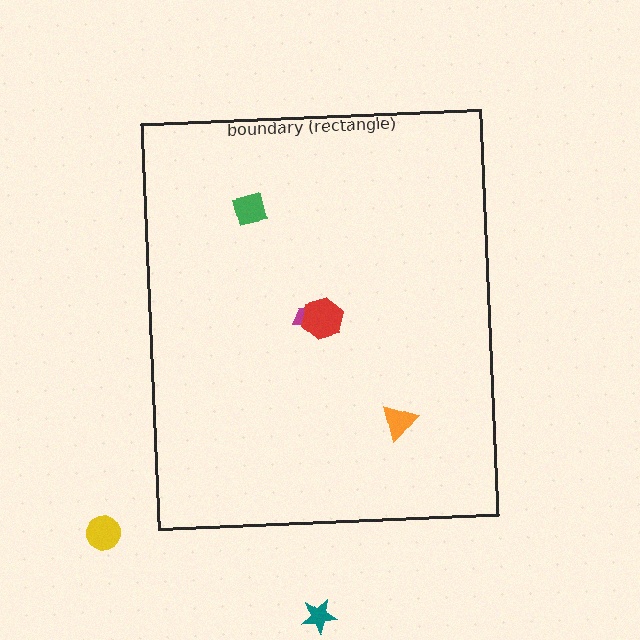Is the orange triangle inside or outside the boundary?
Inside.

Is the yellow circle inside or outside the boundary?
Outside.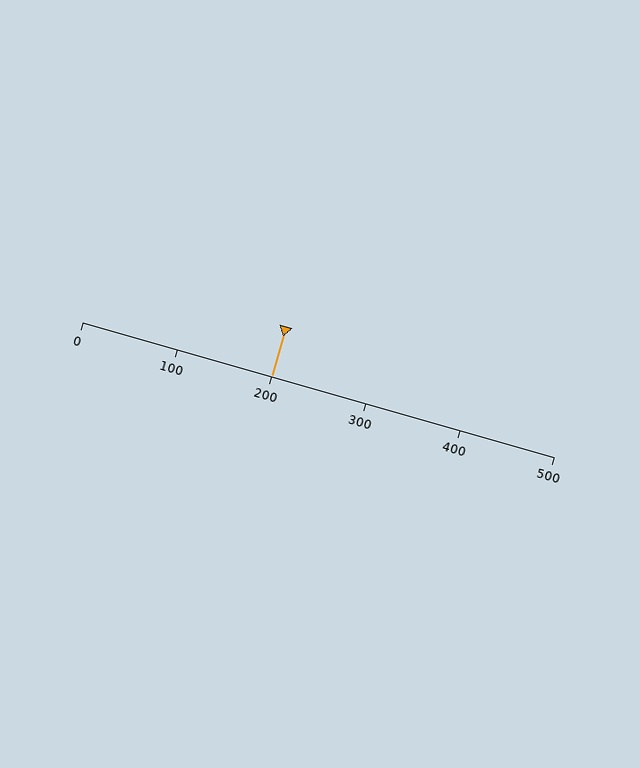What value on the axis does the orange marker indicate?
The marker indicates approximately 200.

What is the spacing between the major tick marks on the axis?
The major ticks are spaced 100 apart.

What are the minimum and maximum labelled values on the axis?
The axis runs from 0 to 500.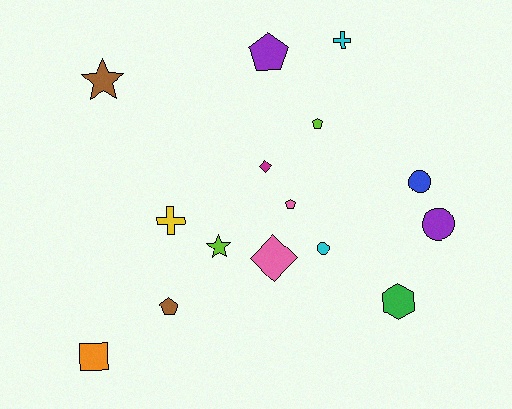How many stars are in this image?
There are 2 stars.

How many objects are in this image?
There are 15 objects.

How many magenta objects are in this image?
There is 1 magenta object.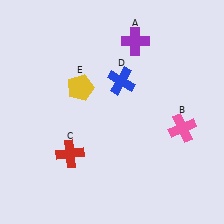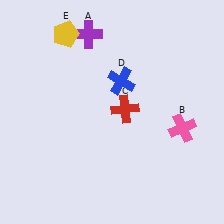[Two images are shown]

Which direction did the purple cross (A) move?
The purple cross (A) moved left.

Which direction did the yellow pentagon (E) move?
The yellow pentagon (E) moved up.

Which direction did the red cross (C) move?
The red cross (C) moved right.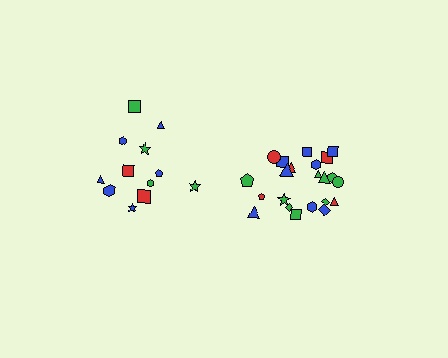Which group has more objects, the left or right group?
The right group.